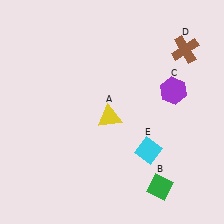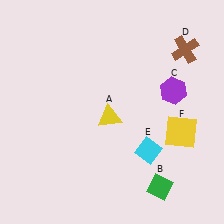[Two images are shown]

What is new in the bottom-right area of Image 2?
A yellow square (F) was added in the bottom-right area of Image 2.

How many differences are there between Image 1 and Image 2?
There is 1 difference between the two images.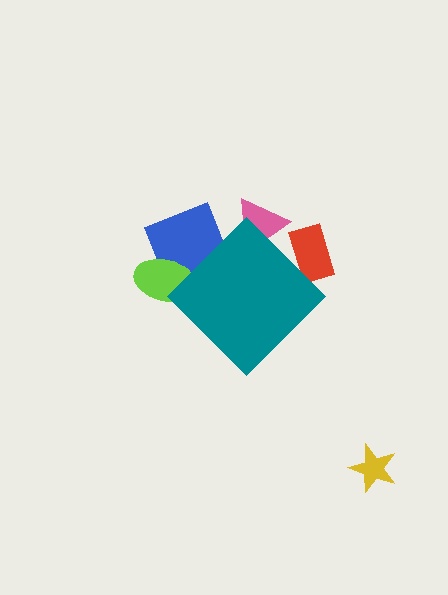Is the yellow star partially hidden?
No, the yellow star is fully visible.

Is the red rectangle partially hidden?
Yes, the red rectangle is partially hidden behind the teal diamond.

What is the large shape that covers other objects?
A teal diamond.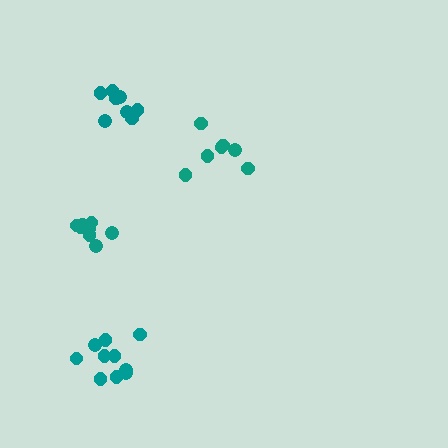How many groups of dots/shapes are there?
There are 4 groups.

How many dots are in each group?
Group 1: 8 dots, Group 2: 8 dots, Group 3: 7 dots, Group 4: 10 dots (33 total).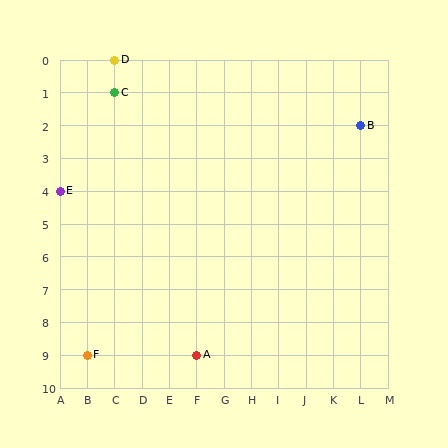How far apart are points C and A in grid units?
Points C and A are 3 columns and 8 rows apart (about 8.5 grid units diagonally).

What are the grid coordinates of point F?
Point F is at grid coordinates (B, 9).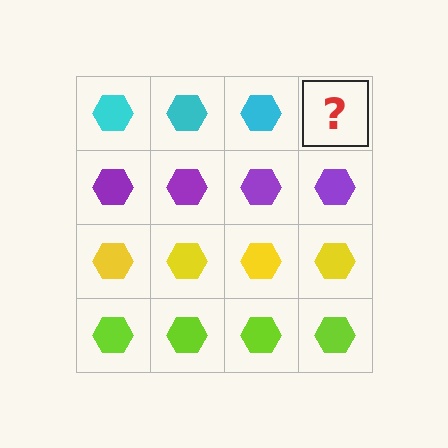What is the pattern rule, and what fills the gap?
The rule is that each row has a consistent color. The gap should be filled with a cyan hexagon.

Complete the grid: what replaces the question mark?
The question mark should be replaced with a cyan hexagon.